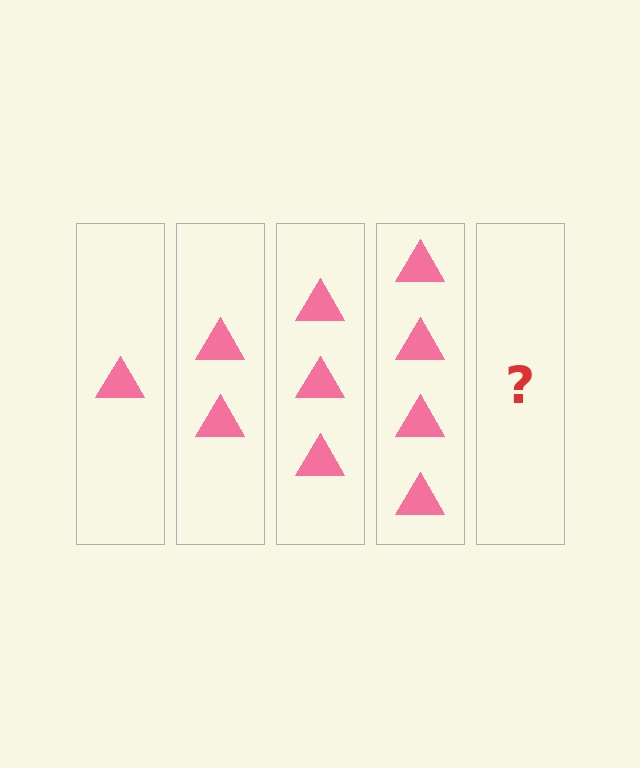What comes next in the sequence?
The next element should be 5 triangles.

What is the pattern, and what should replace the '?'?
The pattern is that each step adds one more triangle. The '?' should be 5 triangles.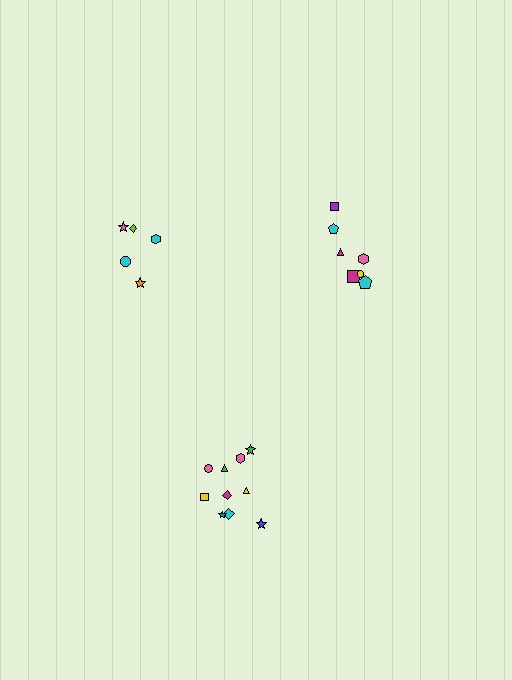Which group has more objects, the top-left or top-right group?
The top-right group.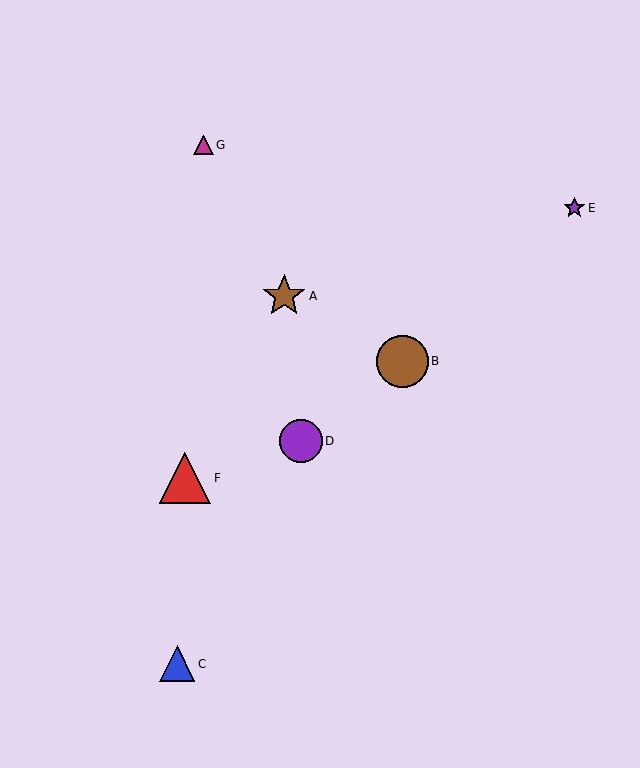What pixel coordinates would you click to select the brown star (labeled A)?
Click at (284, 296) to select the brown star A.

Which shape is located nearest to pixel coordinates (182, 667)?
The blue triangle (labeled C) at (177, 664) is nearest to that location.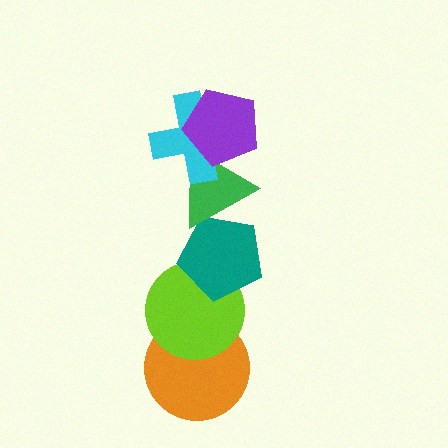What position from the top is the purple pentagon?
The purple pentagon is 1st from the top.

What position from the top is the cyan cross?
The cyan cross is 2nd from the top.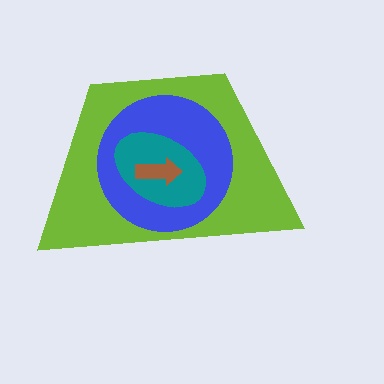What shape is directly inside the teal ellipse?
The brown arrow.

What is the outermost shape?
The lime trapezoid.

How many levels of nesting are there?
4.